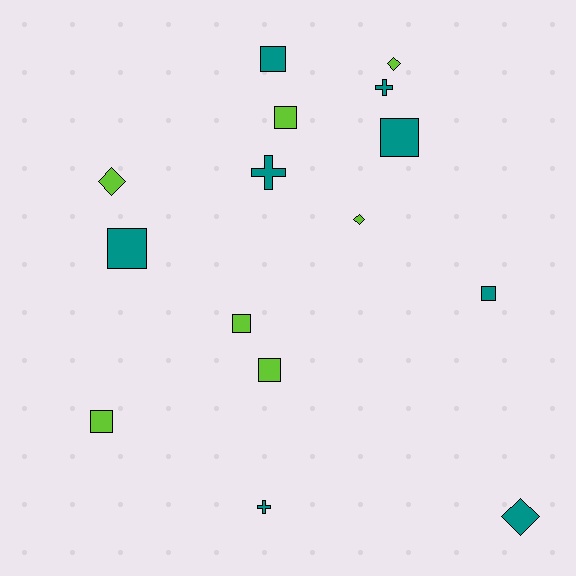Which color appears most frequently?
Teal, with 8 objects.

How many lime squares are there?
There are 4 lime squares.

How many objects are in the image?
There are 15 objects.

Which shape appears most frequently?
Square, with 8 objects.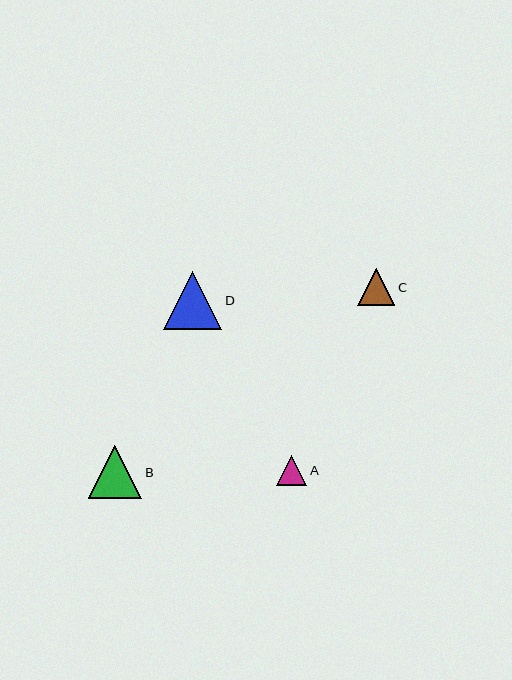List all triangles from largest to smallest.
From largest to smallest: D, B, C, A.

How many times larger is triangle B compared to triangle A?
Triangle B is approximately 1.8 times the size of triangle A.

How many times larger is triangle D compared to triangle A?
Triangle D is approximately 1.9 times the size of triangle A.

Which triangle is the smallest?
Triangle A is the smallest with a size of approximately 30 pixels.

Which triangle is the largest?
Triangle D is the largest with a size of approximately 58 pixels.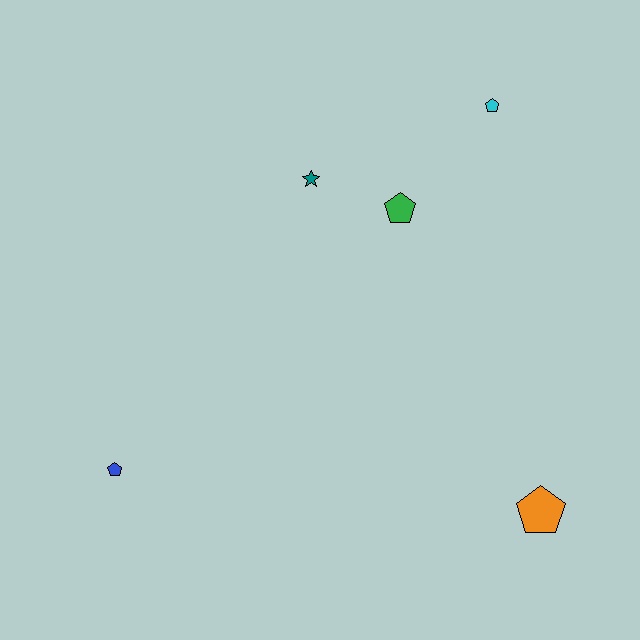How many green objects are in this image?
There is 1 green object.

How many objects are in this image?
There are 5 objects.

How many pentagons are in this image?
There are 4 pentagons.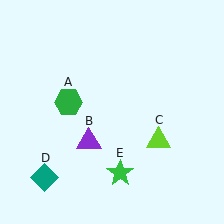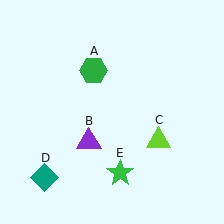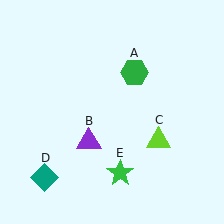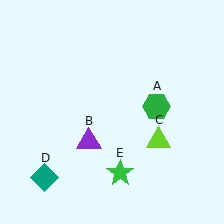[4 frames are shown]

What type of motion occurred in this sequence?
The green hexagon (object A) rotated clockwise around the center of the scene.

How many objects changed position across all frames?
1 object changed position: green hexagon (object A).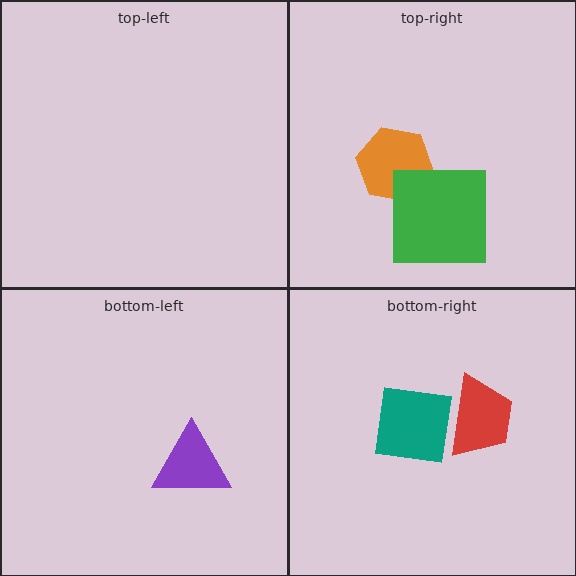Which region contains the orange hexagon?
The top-right region.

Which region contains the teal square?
The bottom-right region.